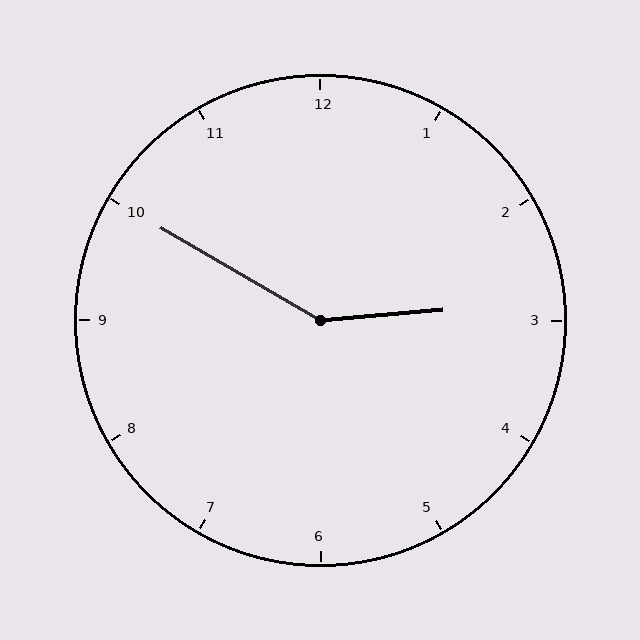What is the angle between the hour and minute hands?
Approximately 145 degrees.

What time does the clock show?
2:50.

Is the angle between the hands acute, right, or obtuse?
It is obtuse.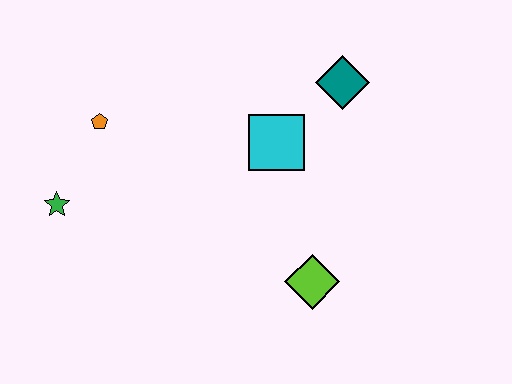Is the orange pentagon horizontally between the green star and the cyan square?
Yes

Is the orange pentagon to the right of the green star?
Yes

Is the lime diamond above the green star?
No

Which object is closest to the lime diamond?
The cyan square is closest to the lime diamond.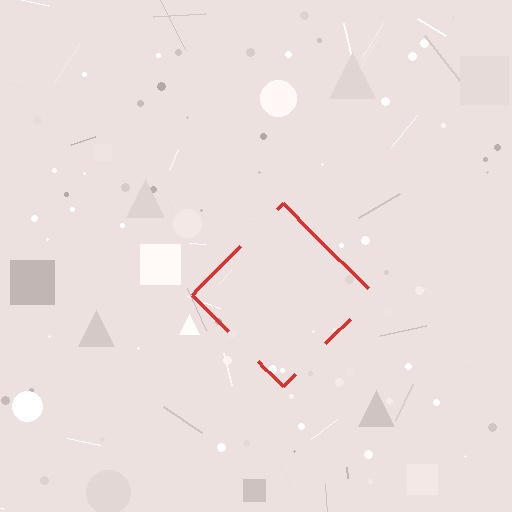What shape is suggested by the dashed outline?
The dashed outline suggests a diamond.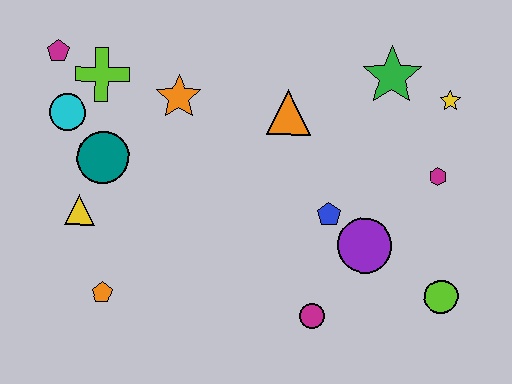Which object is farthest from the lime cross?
The lime circle is farthest from the lime cross.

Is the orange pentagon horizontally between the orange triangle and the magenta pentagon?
Yes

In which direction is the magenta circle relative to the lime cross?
The magenta circle is below the lime cross.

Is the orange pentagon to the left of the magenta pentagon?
No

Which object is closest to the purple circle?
The blue pentagon is closest to the purple circle.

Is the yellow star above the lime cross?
No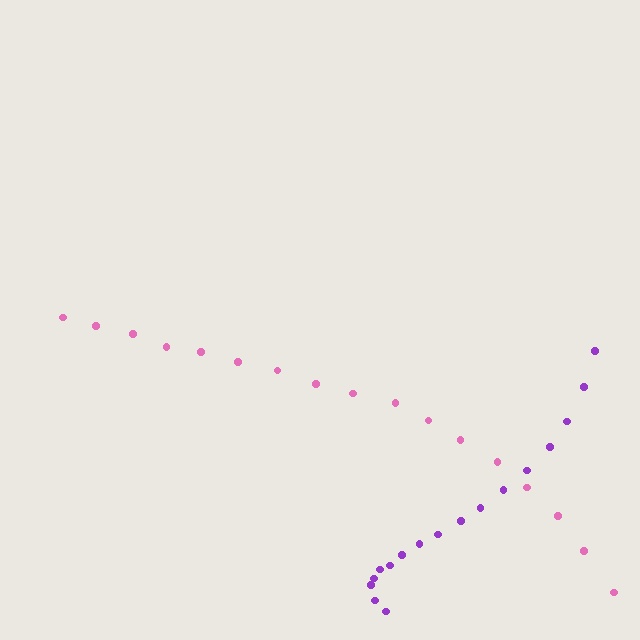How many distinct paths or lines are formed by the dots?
There are 2 distinct paths.